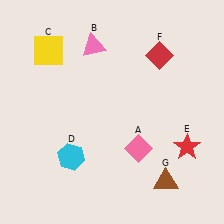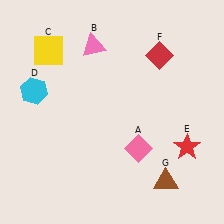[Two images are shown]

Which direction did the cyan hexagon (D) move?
The cyan hexagon (D) moved up.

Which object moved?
The cyan hexagon (D) moved up.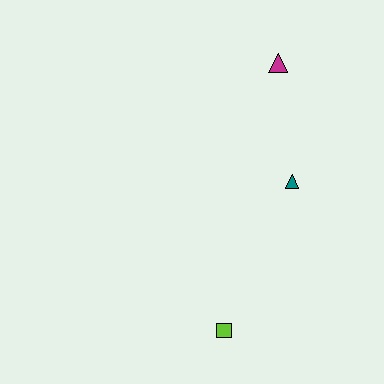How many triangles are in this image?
There are 2 triangles.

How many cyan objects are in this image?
There are no cyan objects.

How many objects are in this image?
There are 3 objects.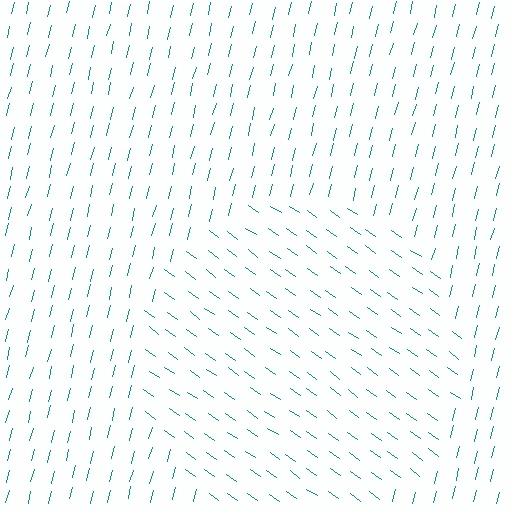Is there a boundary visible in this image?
Yes, there is a texture boundary formed by a change in line orientation.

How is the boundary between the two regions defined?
The boundary is defined purely by a change in line orientation (approximately 69 degrees difference). All lines are the same color and thickness.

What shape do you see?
I see a circle.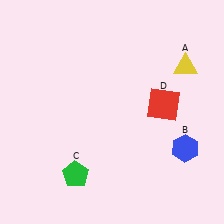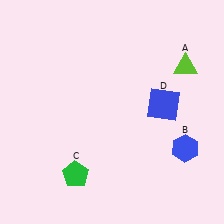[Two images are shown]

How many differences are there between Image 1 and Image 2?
There are 2 differences between the two images.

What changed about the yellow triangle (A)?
In Image 1, A is yellow. In Image 2, it changed to lime.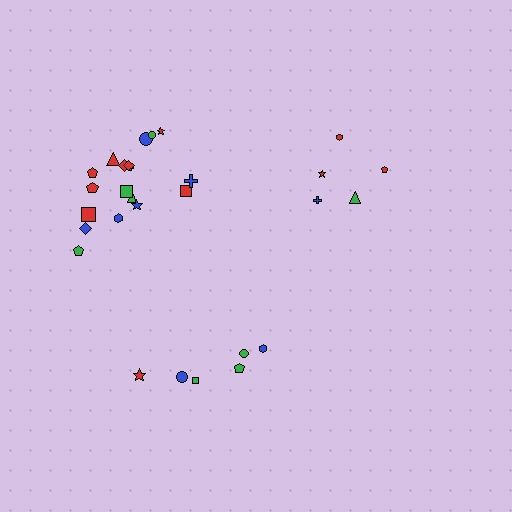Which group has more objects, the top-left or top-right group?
The top-left group.